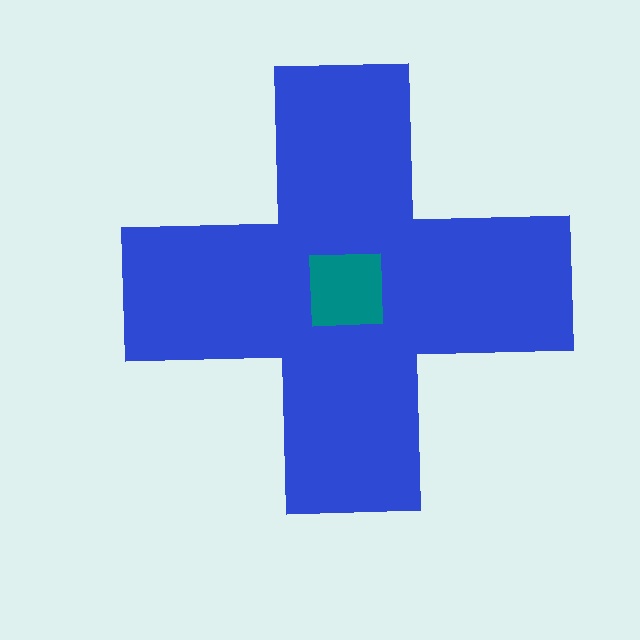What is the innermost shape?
The teal square.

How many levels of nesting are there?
2.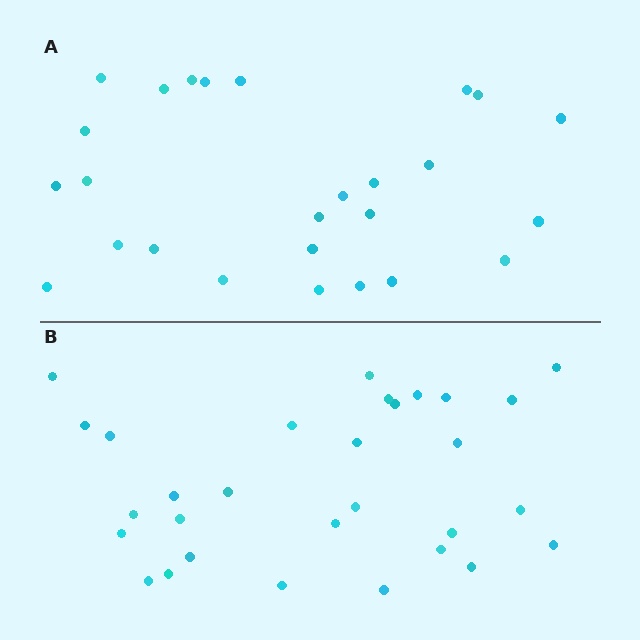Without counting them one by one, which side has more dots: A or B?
Region B (the bottom region) has more dots.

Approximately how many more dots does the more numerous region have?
Region B has about 4 more dots than region A.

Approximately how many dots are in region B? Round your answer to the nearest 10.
About 30 dots.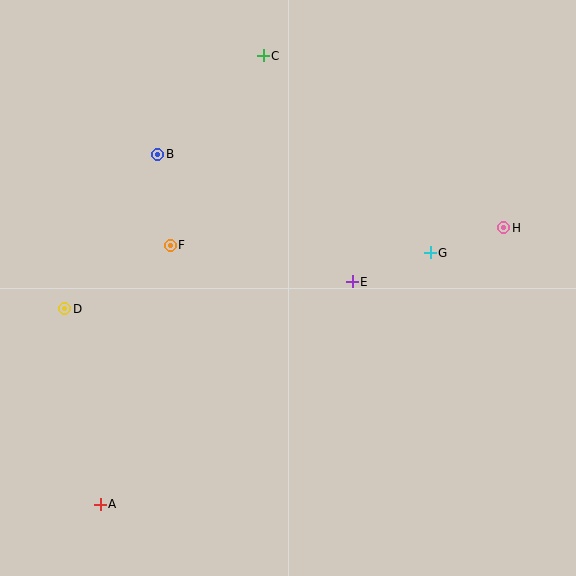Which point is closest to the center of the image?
Point E at (352, 282) is closest to the center.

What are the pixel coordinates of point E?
Point E is at (352, 282).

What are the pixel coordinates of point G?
Point G is at (430, 253).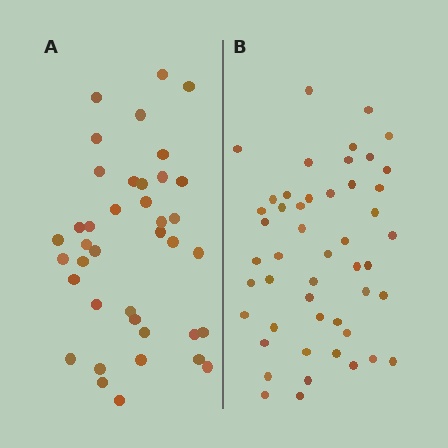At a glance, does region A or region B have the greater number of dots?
Region B (the right region) has more dots.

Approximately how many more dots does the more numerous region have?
Region B has roughly 10 or so more dots than region A.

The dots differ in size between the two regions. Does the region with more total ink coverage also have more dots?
No. Region A has more total ink coverage because its dots are larger, but region B actually contains more individual dots. Total area can be misleading — the number of items is what matters here.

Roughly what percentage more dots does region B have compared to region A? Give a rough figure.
About 25% more.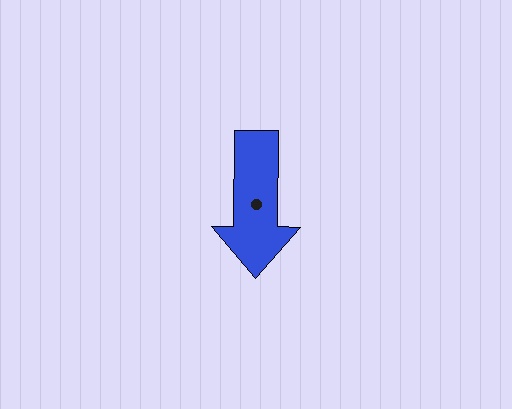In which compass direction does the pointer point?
South.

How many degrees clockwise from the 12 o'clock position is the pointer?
Approximately 181 degrees.